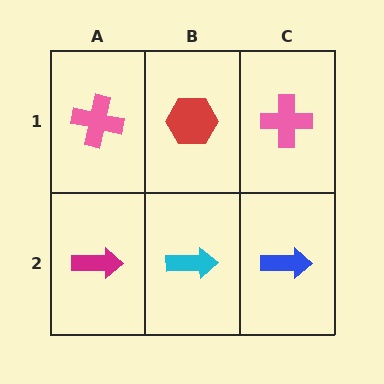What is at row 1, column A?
A pink cross.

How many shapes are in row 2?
3 shapes.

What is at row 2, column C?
A blue arrow.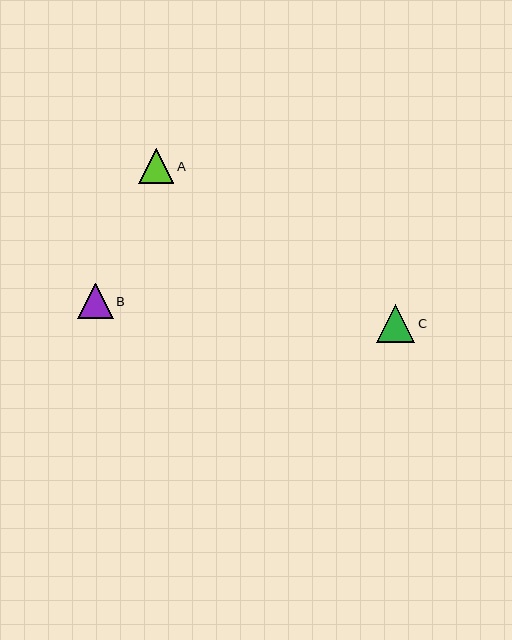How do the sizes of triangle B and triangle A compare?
Triangle B and triangle A are approximately the same size.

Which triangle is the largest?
Triangle C is the largest with a size of approximately 38 pixels.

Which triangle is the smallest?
Triangle A is the smallest with a size of approximately 35 pixels.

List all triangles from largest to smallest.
From largest to smallest: C, B, A.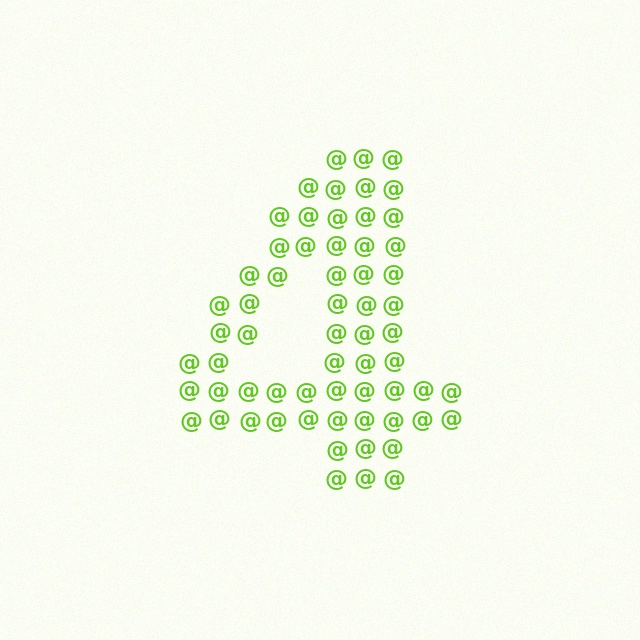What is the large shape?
The large shape is the digit 4.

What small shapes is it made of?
It is made of small at signs.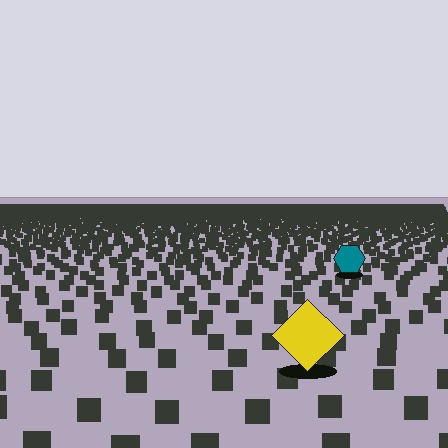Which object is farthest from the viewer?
The teal hexagon is farthest from the viewer. It appears smaller and the ground texture around it is denser.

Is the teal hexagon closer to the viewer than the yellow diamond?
No. The yellow diamond is closer — you can tell from the texture gradient: the ground texture is coarser near it.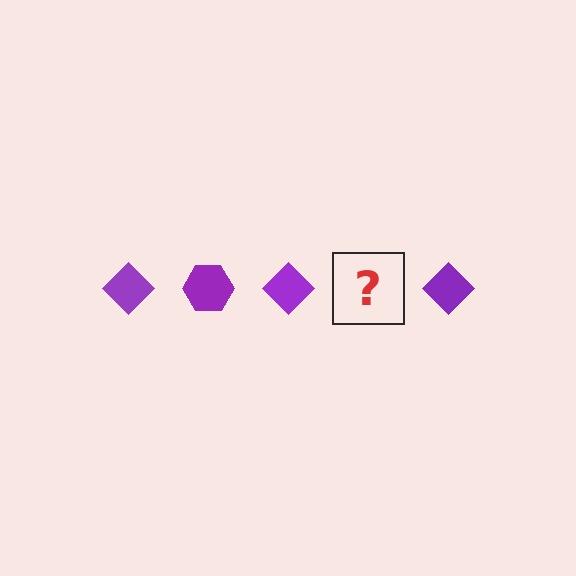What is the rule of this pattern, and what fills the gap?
The rule is that the pattern cycles through diamond, hexagon shapes in purple. The gap should be filled with a purple hexagon.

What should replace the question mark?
The question mark should be replaced with a purple hexagon.